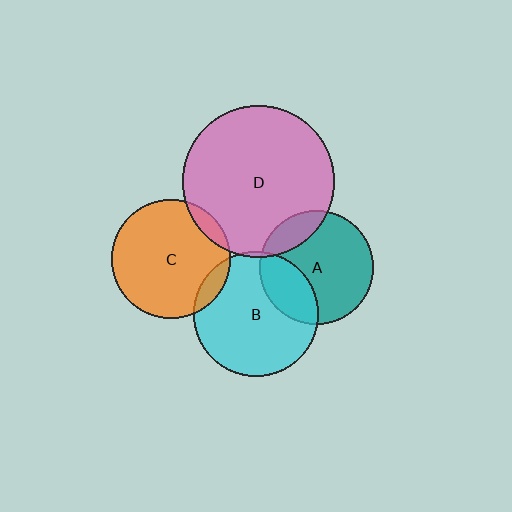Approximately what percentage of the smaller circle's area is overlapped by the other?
Approximately 15%.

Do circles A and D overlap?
Yes.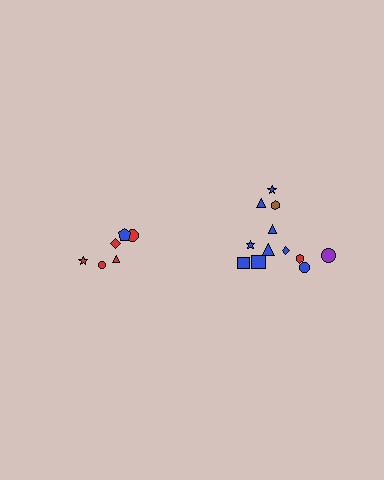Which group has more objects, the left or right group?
The right group.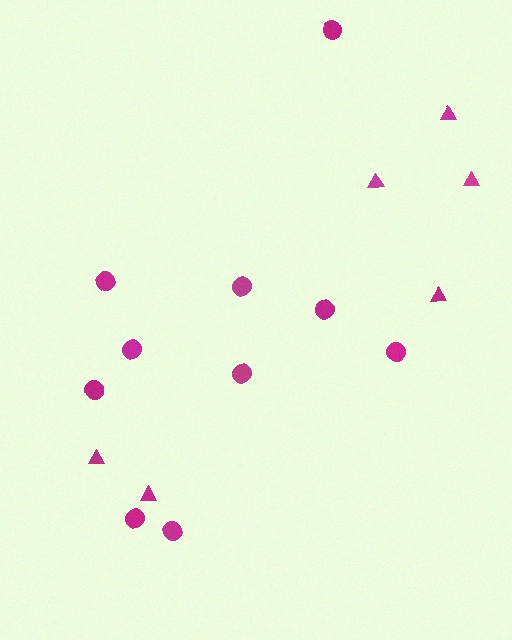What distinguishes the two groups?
There are 2 groups: one group of triangles (6) and one group of circles (10).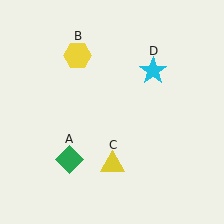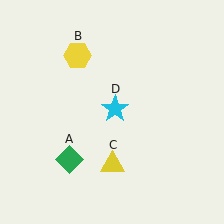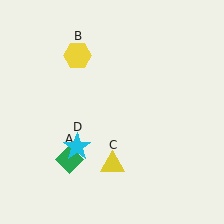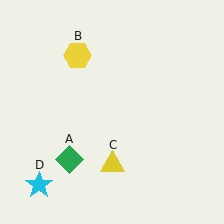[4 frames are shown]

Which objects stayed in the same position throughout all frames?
Green diamond (object A) and yellow hexagon (object B) and yellow triangle (object C) remained stationary.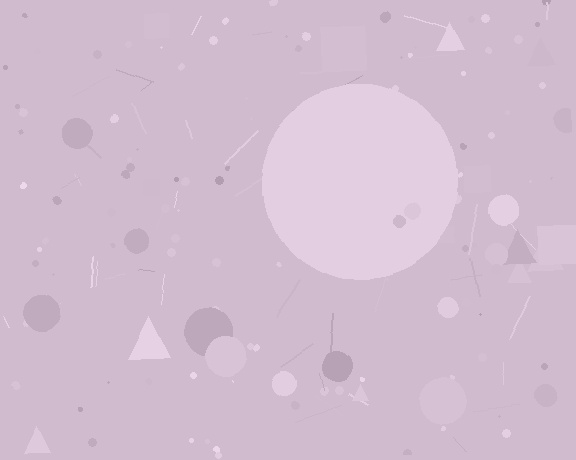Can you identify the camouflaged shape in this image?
The camouflaged shape is a circle.